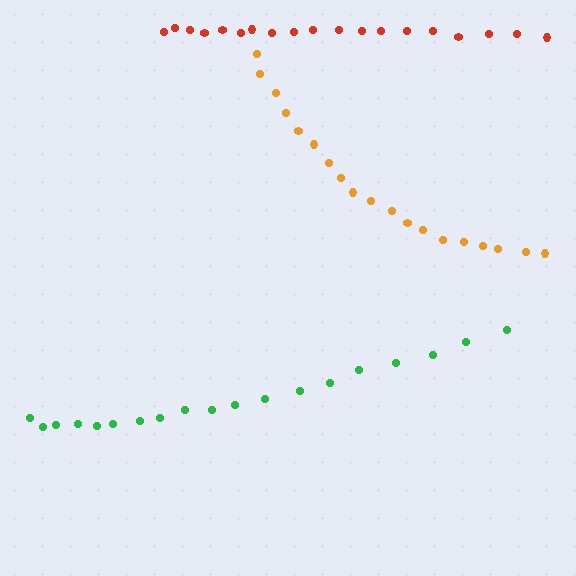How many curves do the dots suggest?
There are 3 distinct paths.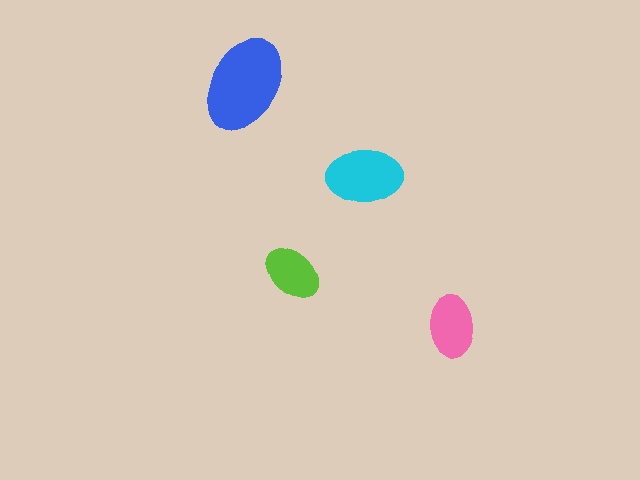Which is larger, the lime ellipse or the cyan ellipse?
The cyan one.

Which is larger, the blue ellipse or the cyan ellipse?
The blue one.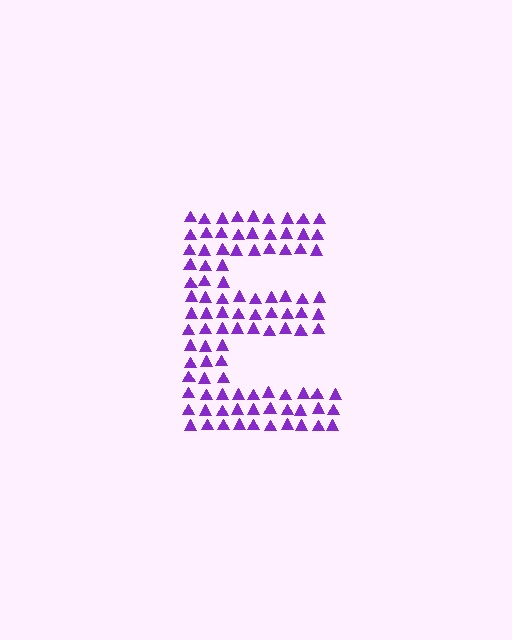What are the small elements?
The small elements are triangles.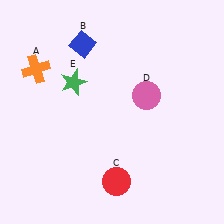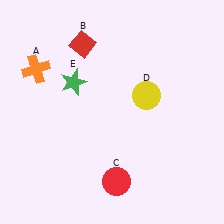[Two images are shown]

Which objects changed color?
B changed from blue to red. D changed from pink to yellow.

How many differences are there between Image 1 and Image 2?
There are 2 differences between the two images.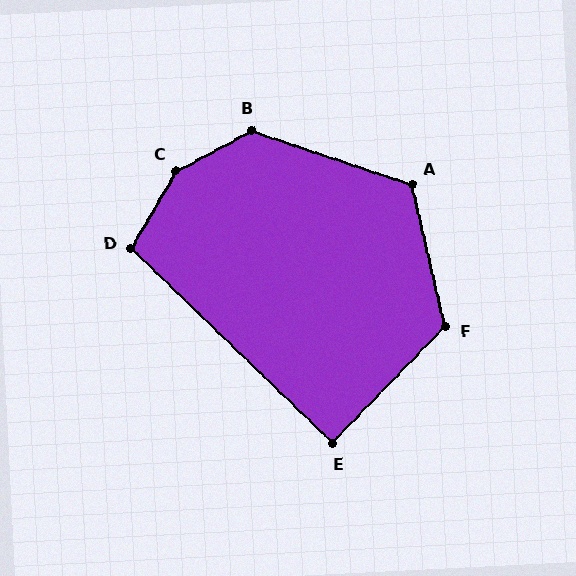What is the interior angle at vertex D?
Approximately 104 degrees (obtuse).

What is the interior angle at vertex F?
Approximately 123 degrees (obtuse).